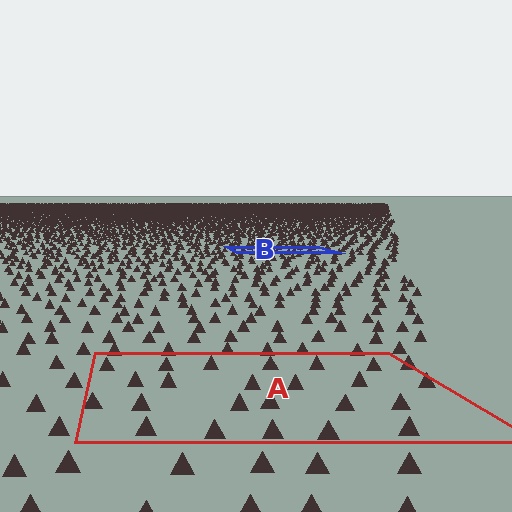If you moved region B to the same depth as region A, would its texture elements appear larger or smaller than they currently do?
They would appear larger. At a closer depth, the same texture elements are projected at a bigger on-screen size.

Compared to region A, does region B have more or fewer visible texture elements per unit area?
Region B has more texture elements per unit area — they are packed more densely because it is farther away.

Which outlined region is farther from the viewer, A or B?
Region B is farther from the viewer — the texture elements inside it appear smaller and more densely packed.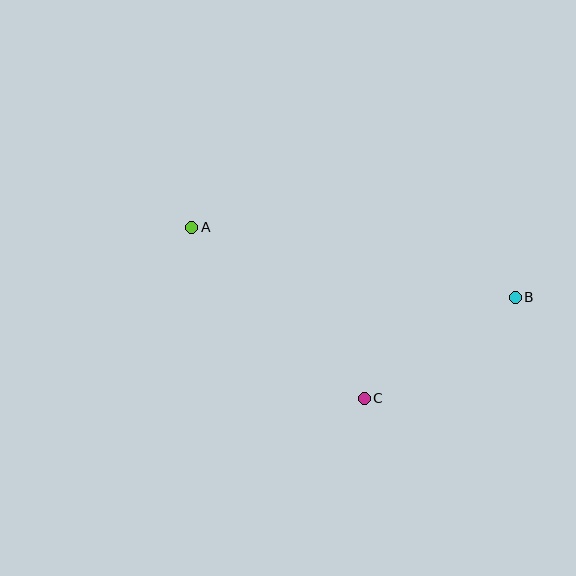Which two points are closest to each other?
Points B and C are closest to each other.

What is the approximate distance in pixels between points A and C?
The distance between A and C is approximately 243 pixels.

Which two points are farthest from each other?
Points A and B are farthest from each other.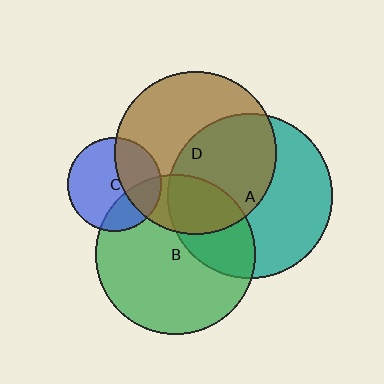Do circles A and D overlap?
Yes.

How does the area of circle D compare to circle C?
Approximately 3.0 times.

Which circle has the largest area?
Circle A (teal).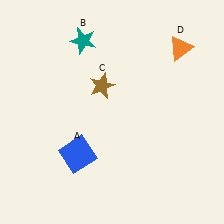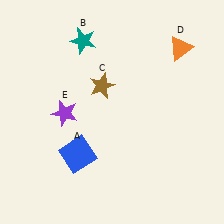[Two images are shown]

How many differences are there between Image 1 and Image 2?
There is 1 difference between the two images.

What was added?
A purple star (E) was added in Image 2.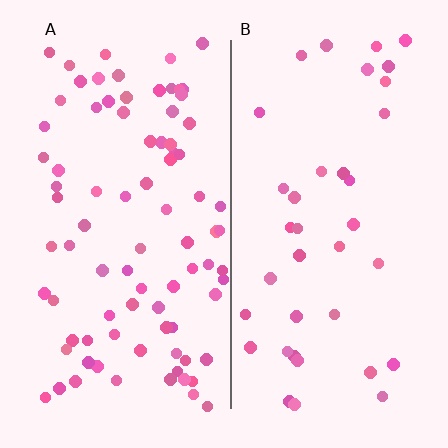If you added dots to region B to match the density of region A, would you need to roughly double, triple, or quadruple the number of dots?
Approximately double.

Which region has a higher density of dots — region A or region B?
A (the left).